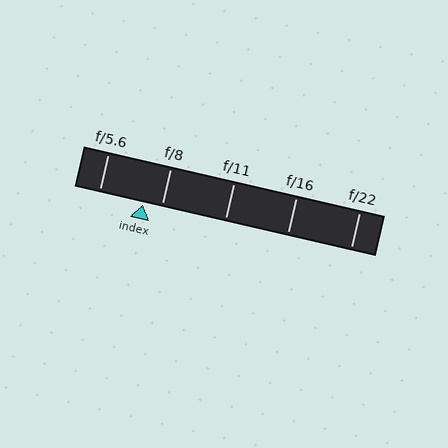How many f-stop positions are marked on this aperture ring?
There are 5 f-stop positions marked.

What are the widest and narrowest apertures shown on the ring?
The widest aperture shown is f/5.6 and the narrowest is f/22.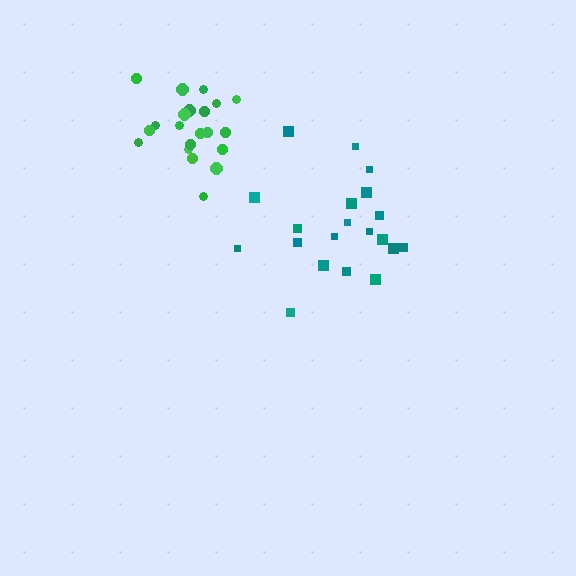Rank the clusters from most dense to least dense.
green, teal.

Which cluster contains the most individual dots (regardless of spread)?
Green (21).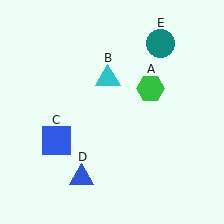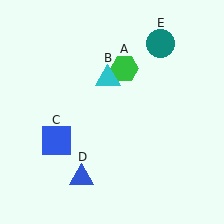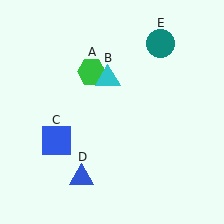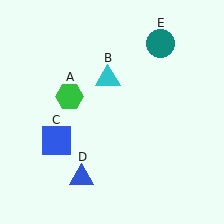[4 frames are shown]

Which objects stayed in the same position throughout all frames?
Cyan triangle (object B) and blue square (object C) and blue triangle (object D) and teal circle (object E) remained stationary.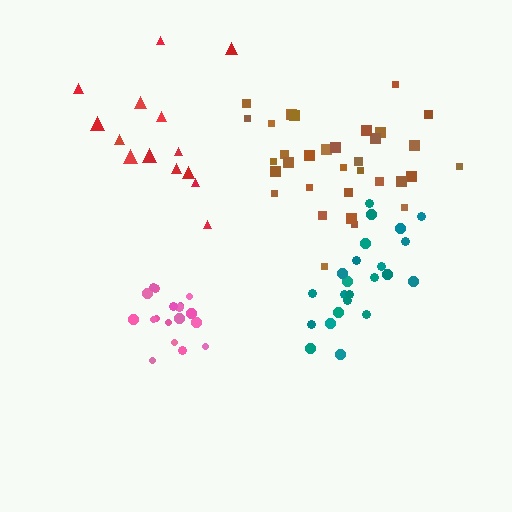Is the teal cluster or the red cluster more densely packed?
Teal.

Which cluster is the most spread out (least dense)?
Red.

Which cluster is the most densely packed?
Pink.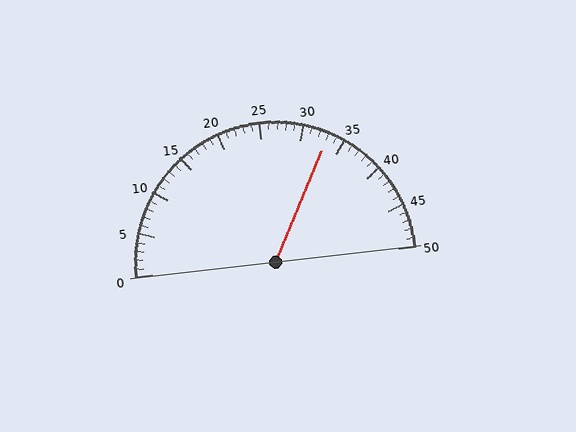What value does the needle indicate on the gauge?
The needle indicates approximately 33.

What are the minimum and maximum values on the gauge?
The gauge ranges from 0 to 50.